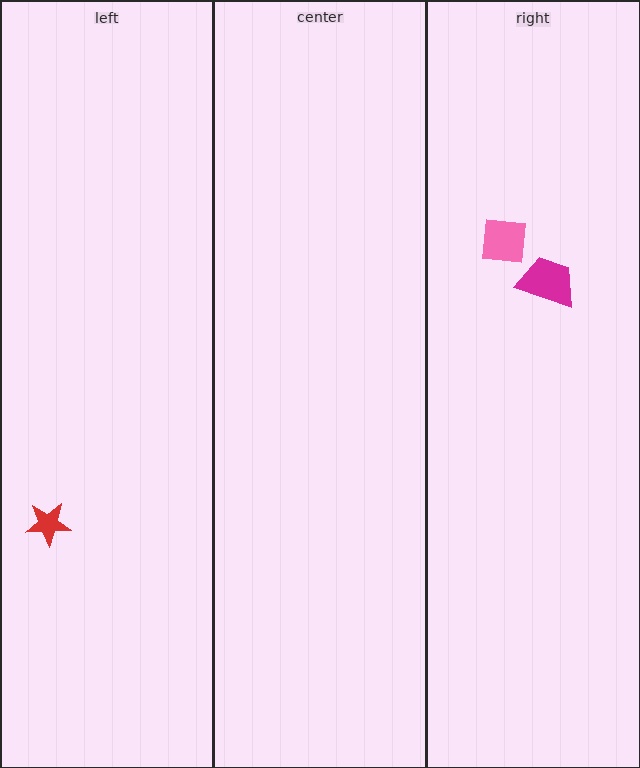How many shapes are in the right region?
2.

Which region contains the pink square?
The right region.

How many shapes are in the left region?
1.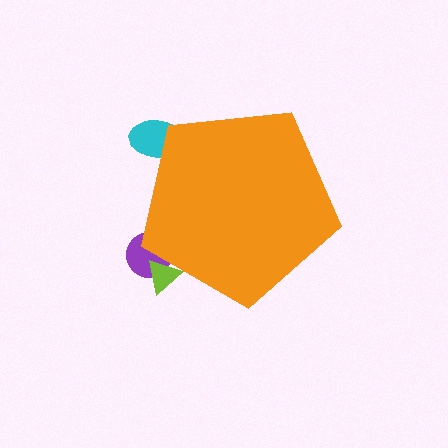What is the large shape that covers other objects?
An orange pentagon.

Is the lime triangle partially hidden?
Yes, the lime triangle is partially hidden behind the orange pentagon.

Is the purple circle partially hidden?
Yes, the purple circle is partially hidden behind the orange pentagon.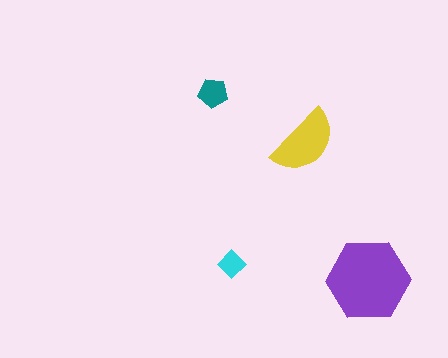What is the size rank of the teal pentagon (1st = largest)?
3rd.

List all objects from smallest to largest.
The cyan diamond, the teal pentagon, the yellow semicircle, the purple hexagon.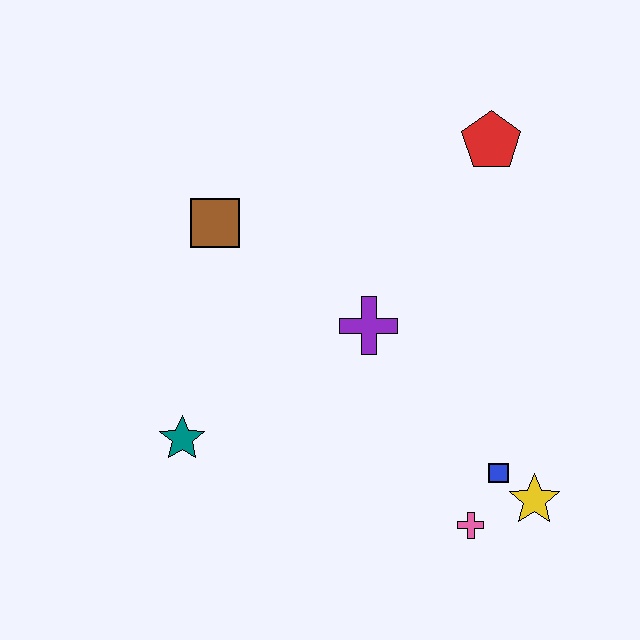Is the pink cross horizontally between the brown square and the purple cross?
No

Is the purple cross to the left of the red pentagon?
Yes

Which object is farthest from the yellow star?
The brown square is farthest from the yellow star.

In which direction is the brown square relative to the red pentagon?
The brown square is to the left of the red pentagon.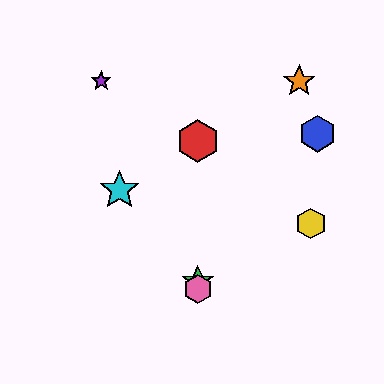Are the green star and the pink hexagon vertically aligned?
Yes, both are at x≈198.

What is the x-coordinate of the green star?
The green star is at x≈198.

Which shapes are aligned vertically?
The red hexagon, the green star, the pink hexagon are aligned vertically.